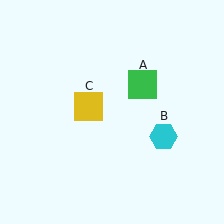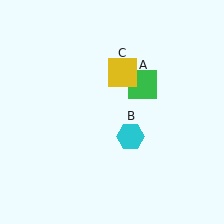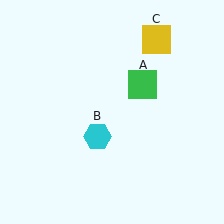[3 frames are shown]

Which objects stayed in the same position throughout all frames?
Green square (object A) remained stationary.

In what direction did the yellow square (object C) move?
The yellow square (object C) moved up and to the right.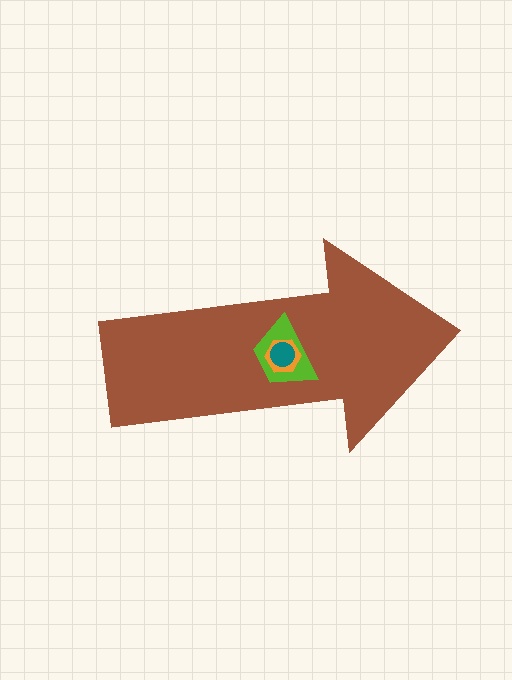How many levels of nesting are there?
4.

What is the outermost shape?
The brown arrow.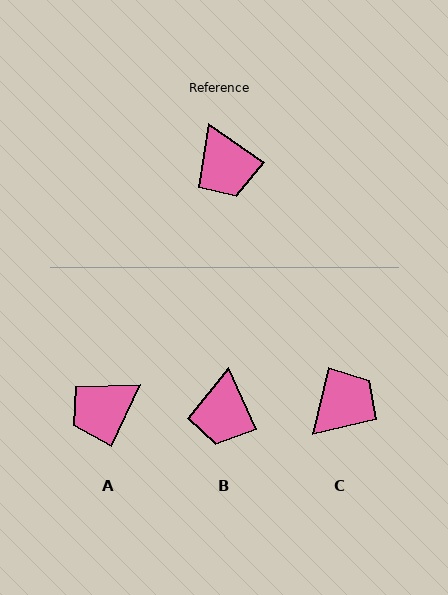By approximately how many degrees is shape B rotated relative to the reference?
Approximately 30 degrees clockwise.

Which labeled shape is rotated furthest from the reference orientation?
C, about 113 degrees away.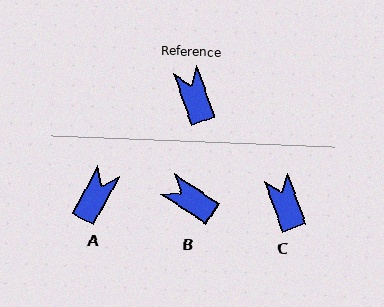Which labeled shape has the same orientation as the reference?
C.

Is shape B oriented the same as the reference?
No, it is off by about 37 degrees.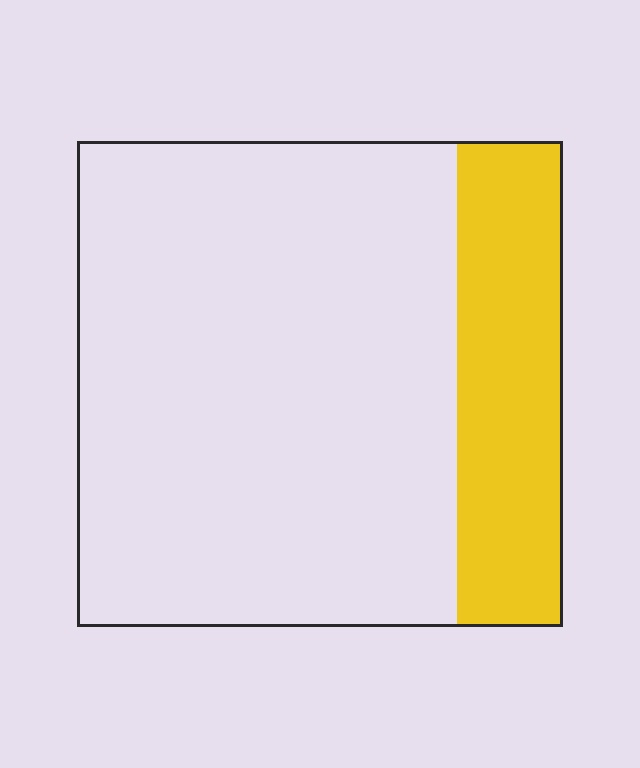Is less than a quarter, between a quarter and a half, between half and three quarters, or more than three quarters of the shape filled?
Less than a quarter.